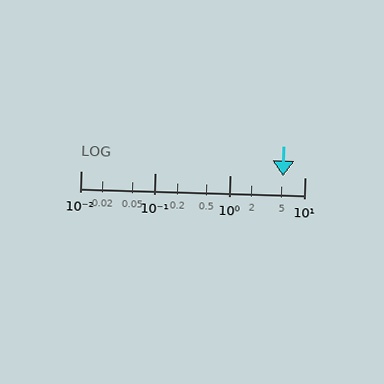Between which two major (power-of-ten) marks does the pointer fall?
The pointer is between 1 and 10.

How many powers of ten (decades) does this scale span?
The scale spans 3 decades, from 0.01 to 10.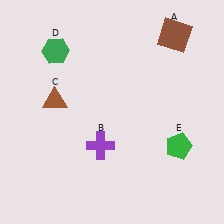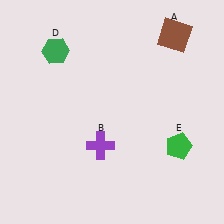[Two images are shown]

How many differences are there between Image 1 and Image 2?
There is 1 difference between the two images.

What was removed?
The brown triangle (C) was removed in Image 2.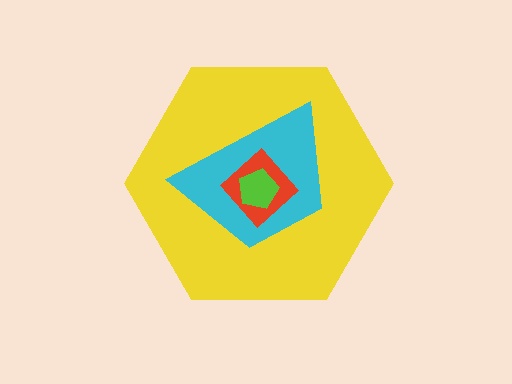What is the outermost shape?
The yellow hexagon.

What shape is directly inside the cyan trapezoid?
The red diamond.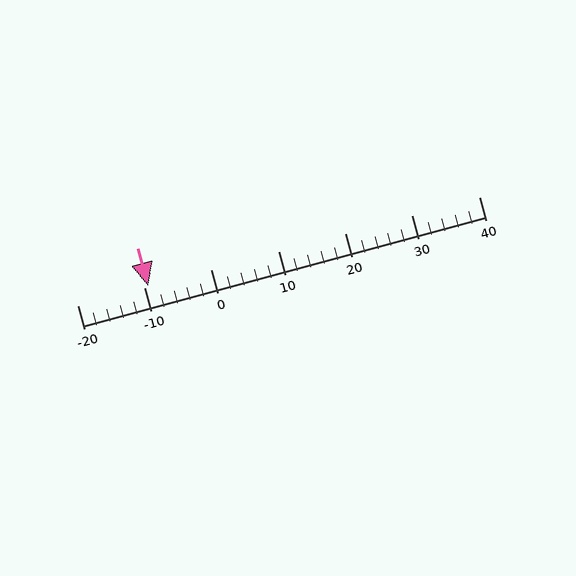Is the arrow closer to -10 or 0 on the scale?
The arrow is closer to -10.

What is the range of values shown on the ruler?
The ruler shows values from -20 to 40.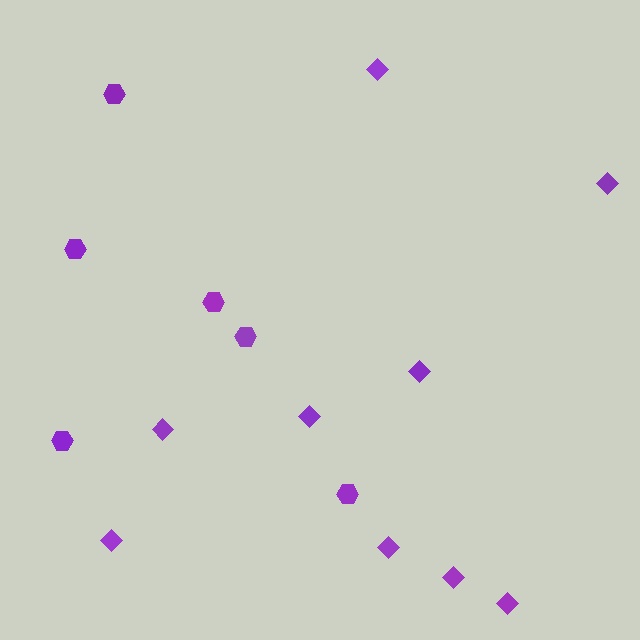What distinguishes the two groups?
There are 2 groups: one group of diamonds (9) and one group of hexagons (6).